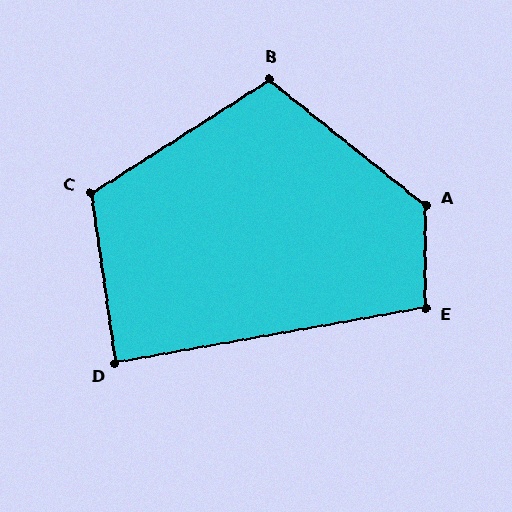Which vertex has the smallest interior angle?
D, at approximately 88 degrees.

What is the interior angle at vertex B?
Approximately 109 degrees (obtuse).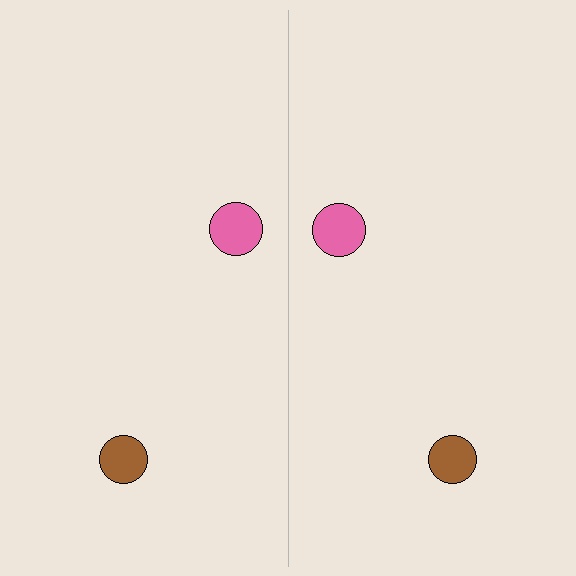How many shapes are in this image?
There are 4 shapes in this image.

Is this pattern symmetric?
Yes, this pattern has bilateral (reflection) symmetry.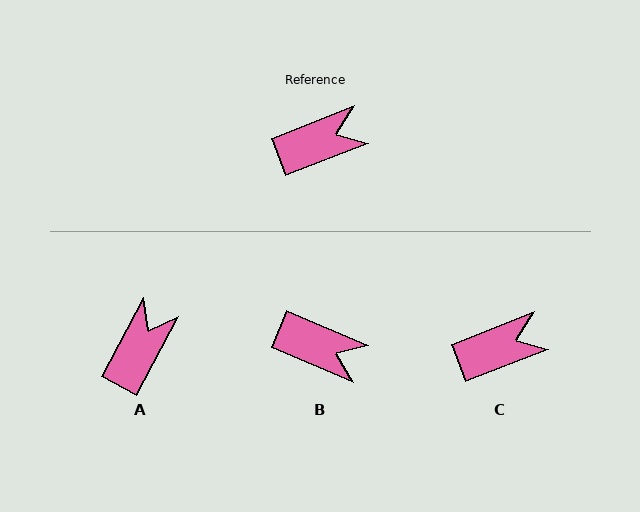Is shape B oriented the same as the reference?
No, it is off by about 44 degrees.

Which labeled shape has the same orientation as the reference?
C.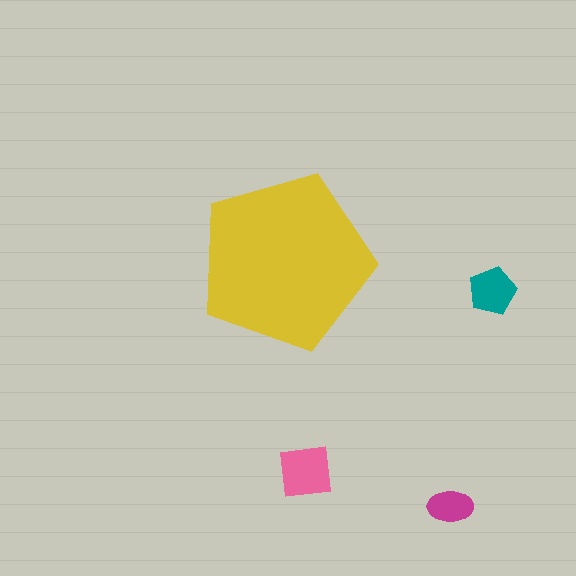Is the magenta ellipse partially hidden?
No, the magenta ellipse is fully visible.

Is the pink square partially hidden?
No, the pink square is fully visible.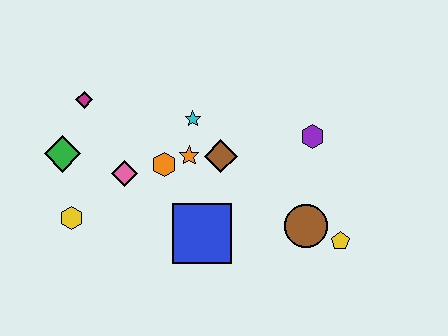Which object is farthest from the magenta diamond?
The yellow pentagon is farthest from the magenta diamond.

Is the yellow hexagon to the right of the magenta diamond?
No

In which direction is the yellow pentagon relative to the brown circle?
The yellow pentagon is to the right of the brown circle.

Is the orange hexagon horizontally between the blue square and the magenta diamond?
Yes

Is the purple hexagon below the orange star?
No